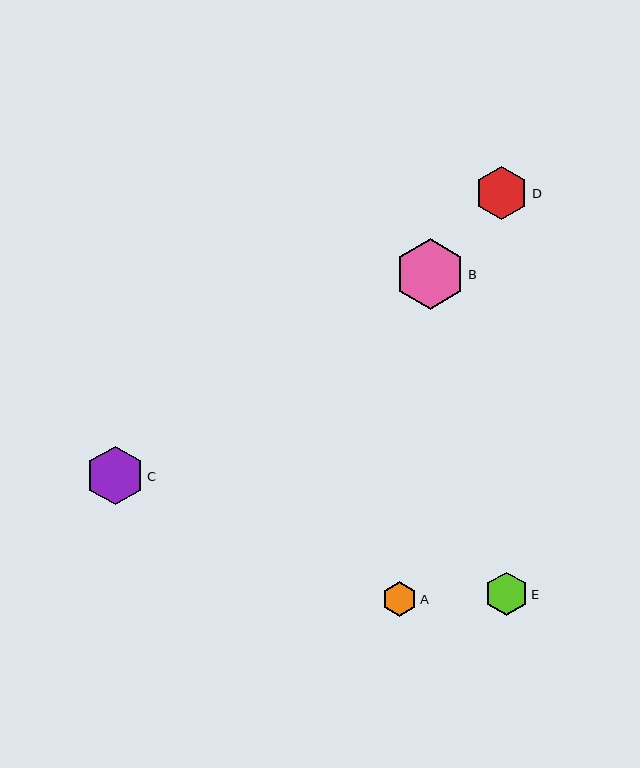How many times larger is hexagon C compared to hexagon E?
Hexagon C is approximately 1.3 times the size of hexagon E.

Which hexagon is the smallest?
Hexagon A is the smallest with a size of approximately 35 pixels.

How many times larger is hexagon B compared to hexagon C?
Hexagon B is approximately 1.2 times the size of hexagon C.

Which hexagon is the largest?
Hexagon B is the largest with a size of approximately 71 pixels.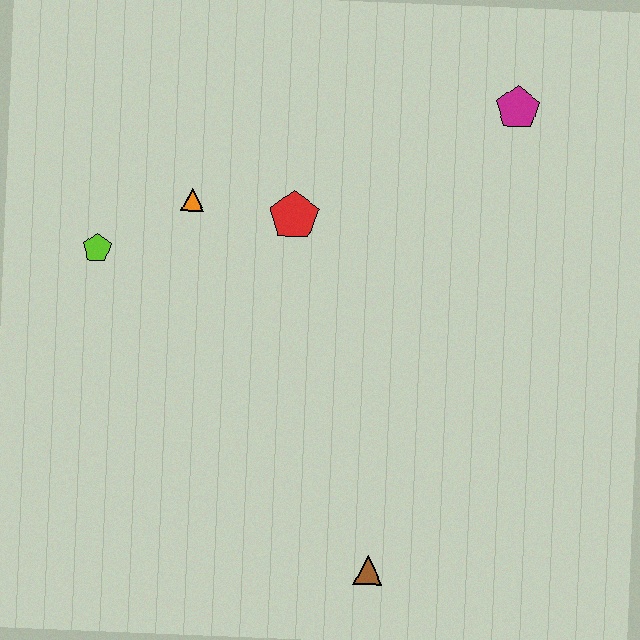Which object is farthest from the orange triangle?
The brown triangle is farthest from the orange triangle.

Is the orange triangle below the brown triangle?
No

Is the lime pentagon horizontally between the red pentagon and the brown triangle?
No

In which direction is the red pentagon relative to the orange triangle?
The red pentagon is to the right of the orange triangle.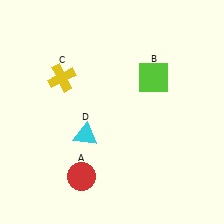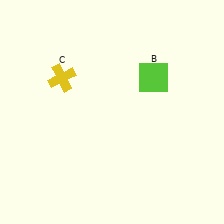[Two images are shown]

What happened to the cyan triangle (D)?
The cyan triangle (D) was removed in Image 2. It was in the bottom-left area of Image 1.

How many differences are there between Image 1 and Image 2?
There are 2 differences between the two images.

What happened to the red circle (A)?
The red circle (A) was removed in Image 2. It was in the bottom-left area of Image 1.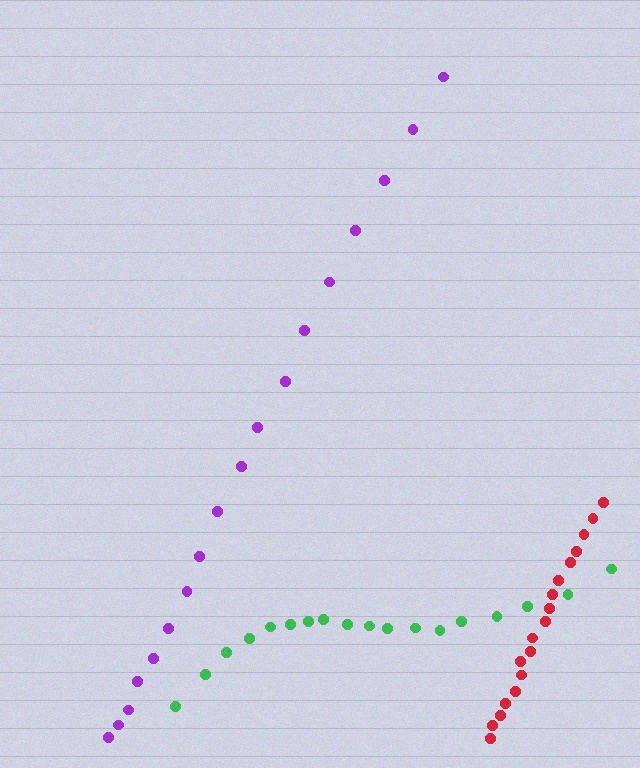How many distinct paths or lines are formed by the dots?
There are 3 distinct paths.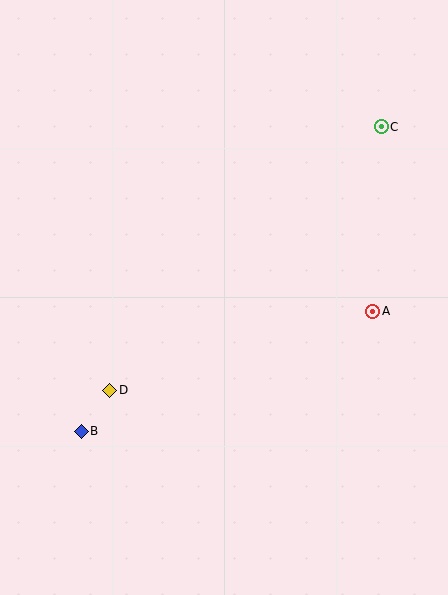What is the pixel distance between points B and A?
The distance between B and A is 315 pixels.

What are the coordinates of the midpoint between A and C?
The midpoint between A and C is at (377, 219).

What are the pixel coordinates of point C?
Point C is at (381, 127).